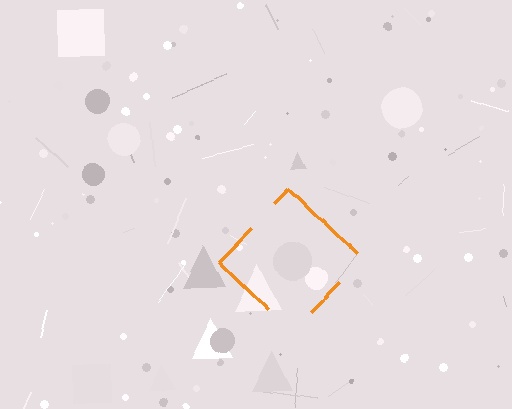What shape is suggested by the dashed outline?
The dashed outline suggests a diamond.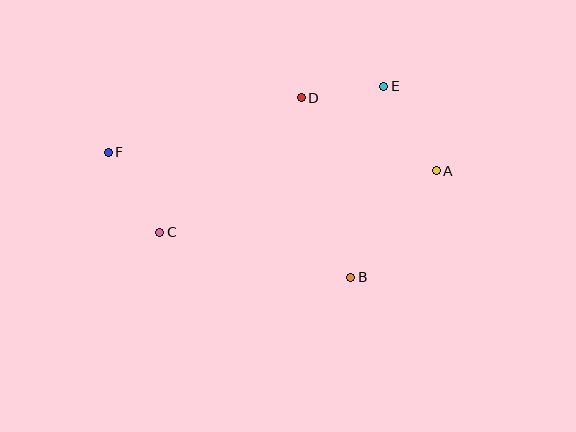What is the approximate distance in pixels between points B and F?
The distance between B and F is approximately 273 pixels.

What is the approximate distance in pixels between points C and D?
The distance between C and D is approximately 195 pixels.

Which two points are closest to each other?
Points D and E are closest to each other.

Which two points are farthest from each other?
Points A and F are farthest from each other.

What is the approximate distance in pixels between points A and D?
The distance between A and D is approximately 153 pixels.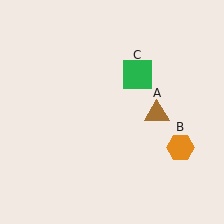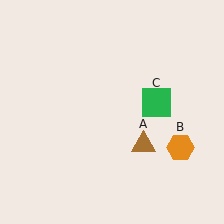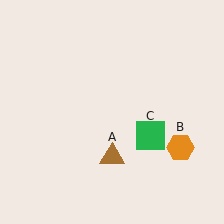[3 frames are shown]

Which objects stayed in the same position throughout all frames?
Orange hexagon (object B) remained stationary.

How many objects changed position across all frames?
2 objects changed position: brown triangle (object A), green square (object C).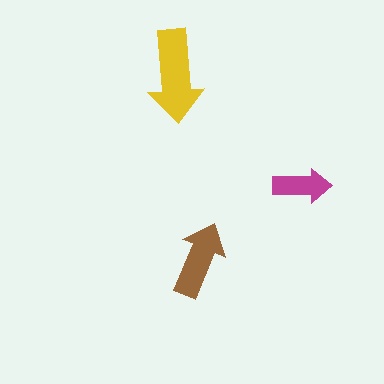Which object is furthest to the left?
The yellow arrow is leftmost.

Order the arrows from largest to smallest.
the yellow one, the brown one, the magenta one.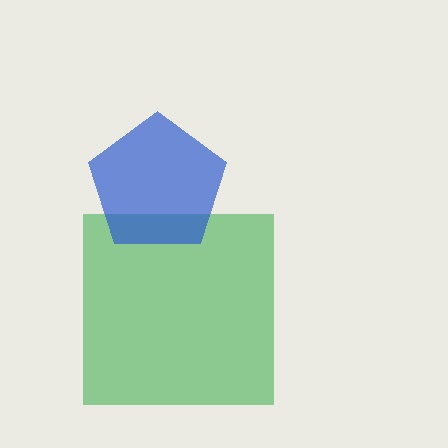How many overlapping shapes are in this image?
There are 2 overlapping shapes in the image.